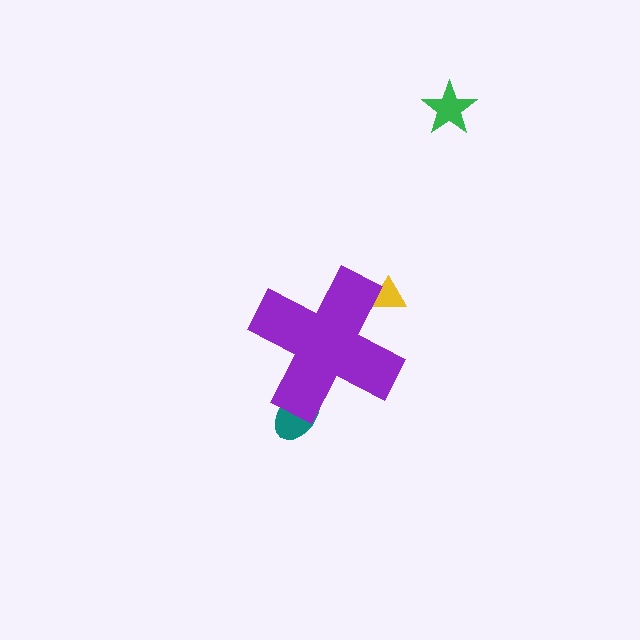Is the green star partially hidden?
No, the green star is fully visible.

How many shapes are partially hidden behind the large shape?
2 shapes are partially hidden.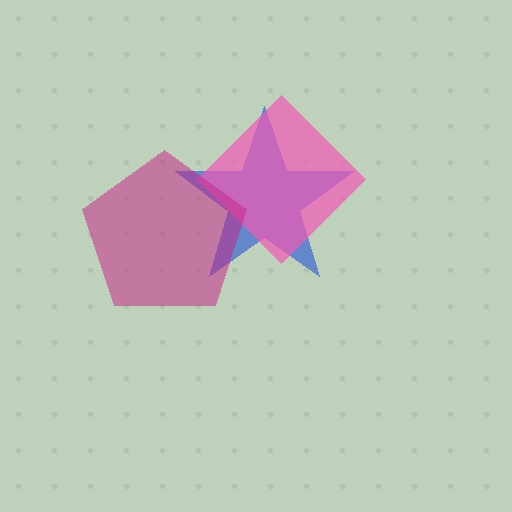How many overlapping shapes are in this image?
There are 3 overlapping shapes in the image.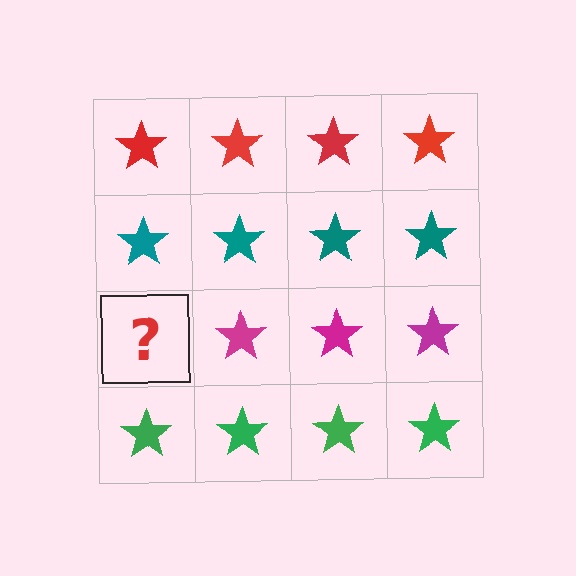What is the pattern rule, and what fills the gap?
The rule is that each row has a consistent color. The gap should be filled with a magenta star.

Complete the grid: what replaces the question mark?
The question mark should be replaced with a magenta star.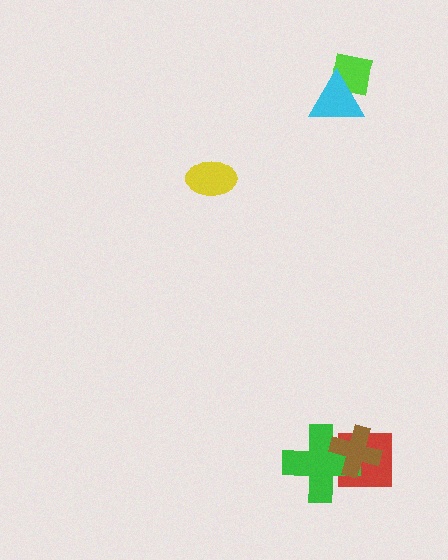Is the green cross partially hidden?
Yes, it is partially covered by another shape.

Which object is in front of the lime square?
The cyan triangle is in front of the lime square.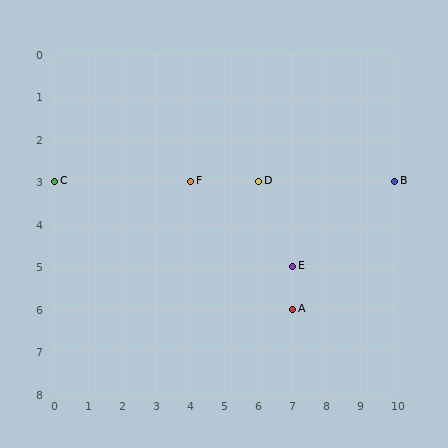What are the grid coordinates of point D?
Point D is at grid coordinates (6, 3).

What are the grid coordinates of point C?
Point C is at grid coordinates (0, 3).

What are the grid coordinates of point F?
Point F is at grid coordinates (4, 3).